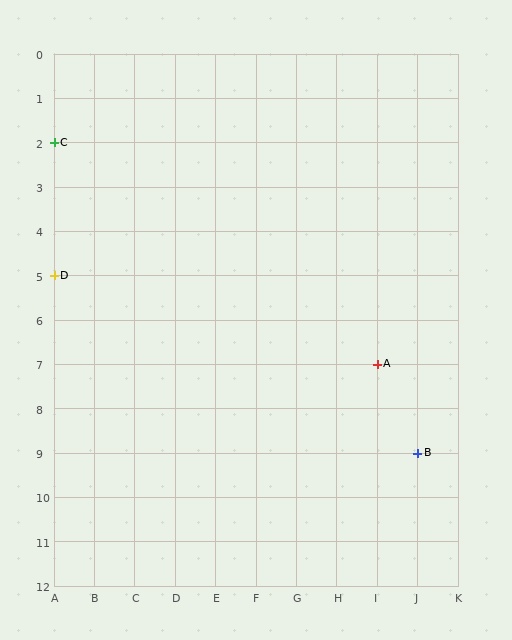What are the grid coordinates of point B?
Point B is at grid coordinates (J, 9).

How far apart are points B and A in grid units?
Points B and A are 1 column and 2 rows apart (about 2.2 grid units diagonally).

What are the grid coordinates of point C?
Point C is at grid coordinates (A, 2).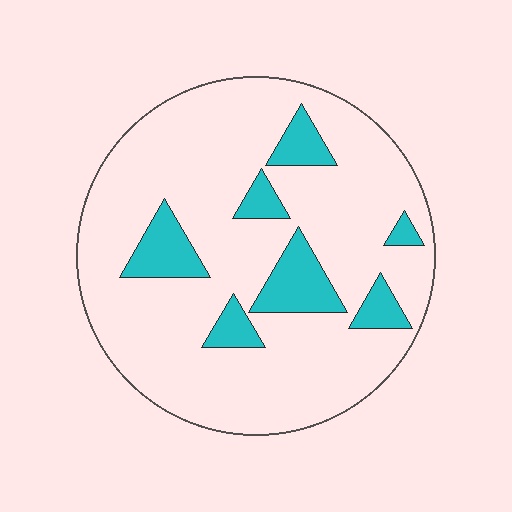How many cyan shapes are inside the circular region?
7.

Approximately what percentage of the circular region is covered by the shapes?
Approximately 15%.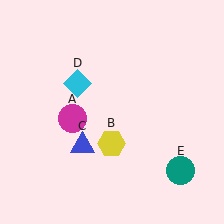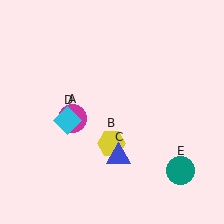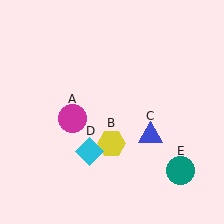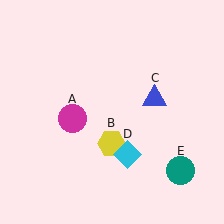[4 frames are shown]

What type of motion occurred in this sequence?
The blue triangle (object C), cyan diamond (object D) rotated counterclockwise around the center of the scene.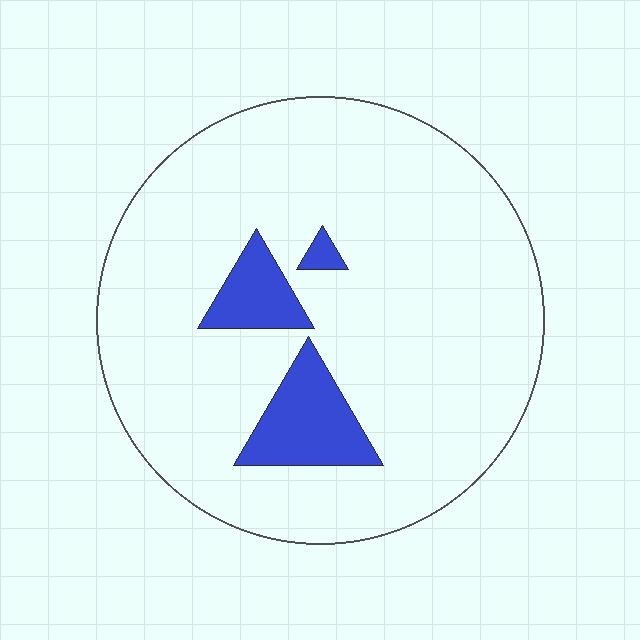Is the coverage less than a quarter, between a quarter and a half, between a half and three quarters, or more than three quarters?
Less than a quarter.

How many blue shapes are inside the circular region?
3.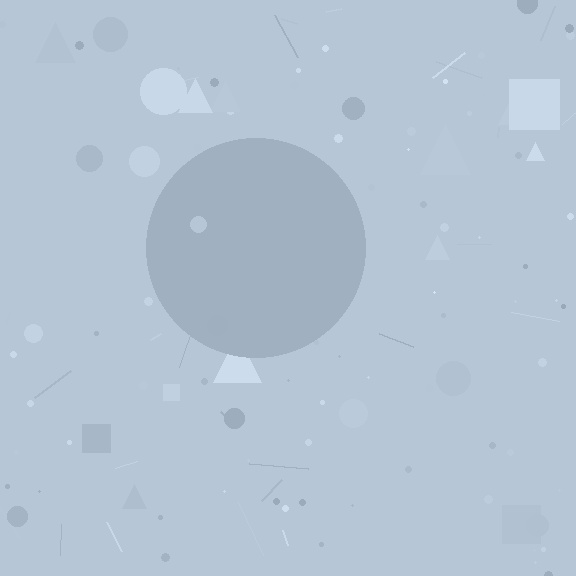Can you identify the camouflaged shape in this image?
The camouflaged shape is a circle.